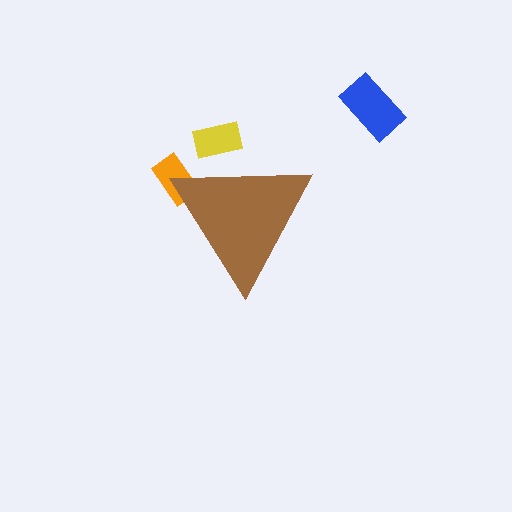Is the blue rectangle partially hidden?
No, the blue rectangle is fully visible.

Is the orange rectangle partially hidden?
Yes, the orange rectangle is partially hidden behind the brown triangle.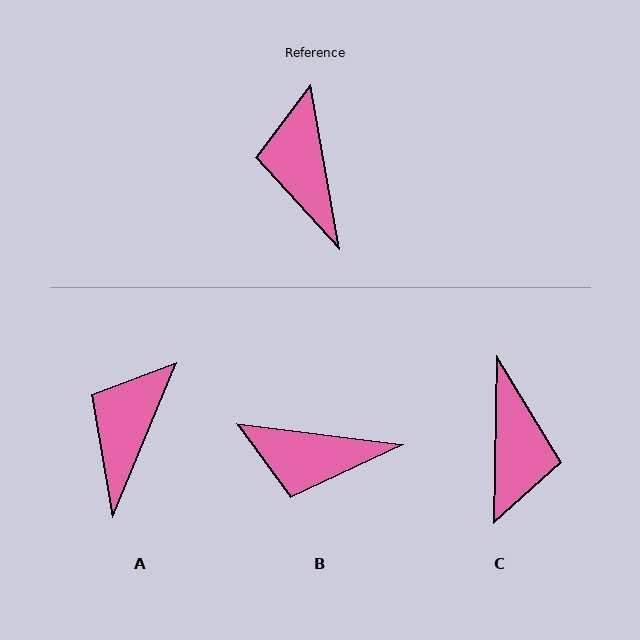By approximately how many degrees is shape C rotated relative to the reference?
Approximately 169 degrees counter-clockwise.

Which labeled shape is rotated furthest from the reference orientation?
C, about 169 degrees away.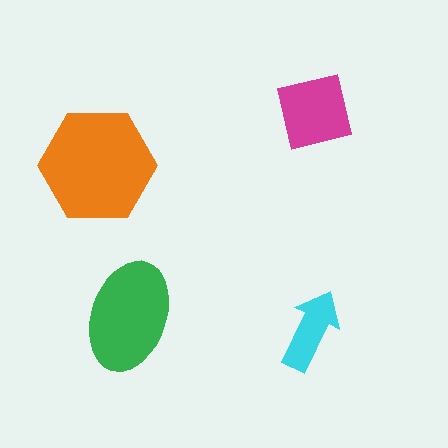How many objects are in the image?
There are 4 objects in the image.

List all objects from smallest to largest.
The cyan arrow, the magenta square, the green ellipse, the orange hexagon.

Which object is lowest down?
The cyan arrow is bottommost.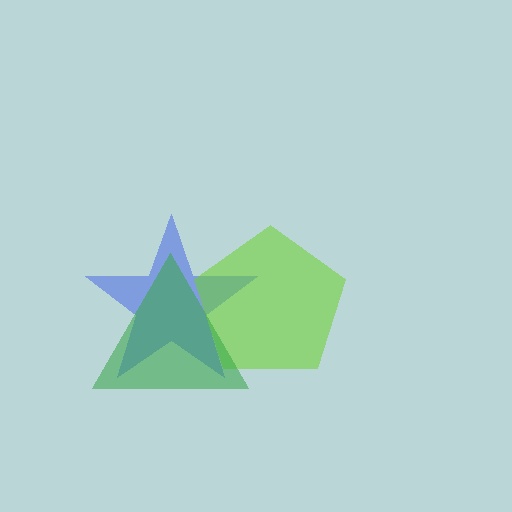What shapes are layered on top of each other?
The layered shapes are: a blue star, a lime pentagon, a green triangle.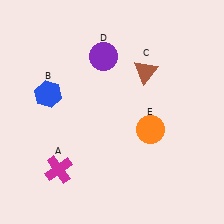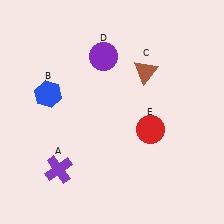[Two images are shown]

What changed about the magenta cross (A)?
In Image 1, A is magenta. In Image 2, it changed to purple.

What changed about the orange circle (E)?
In Image 1, E is orange. In Image 2, it changed to red.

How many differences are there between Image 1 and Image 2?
There are 2 differences between the two images.